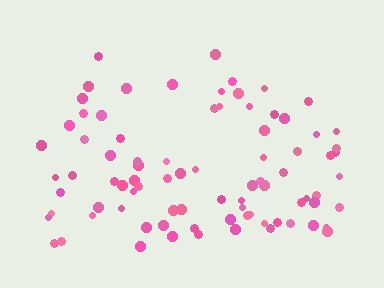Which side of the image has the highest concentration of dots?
The bottom.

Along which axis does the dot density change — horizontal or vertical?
Vertical.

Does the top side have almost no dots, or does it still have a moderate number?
Still a moderate number, just noticeably fewer than the bottom.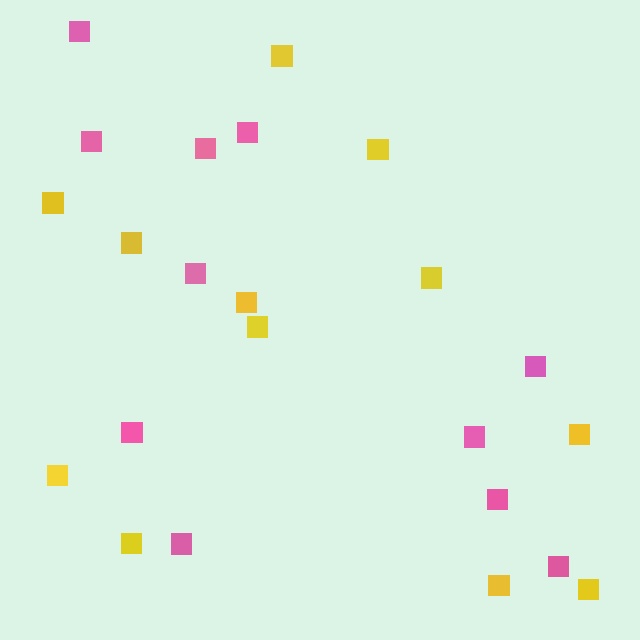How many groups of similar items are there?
There are 2 groups: one group of pink squares (11) and one group of yellow squares (12).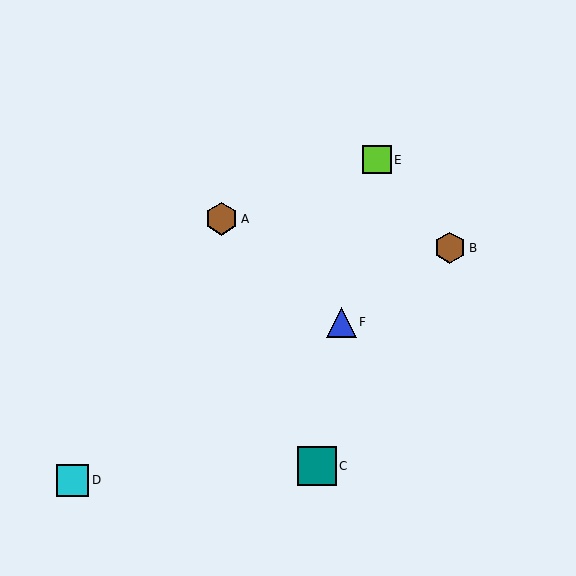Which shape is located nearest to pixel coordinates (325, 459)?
The teal square (labeled C) at (317, 466) is nearest to that location.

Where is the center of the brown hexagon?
The center of the brown hexagon is at (450, 248).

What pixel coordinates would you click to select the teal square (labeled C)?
Click at (317, 466) to select the teal square C.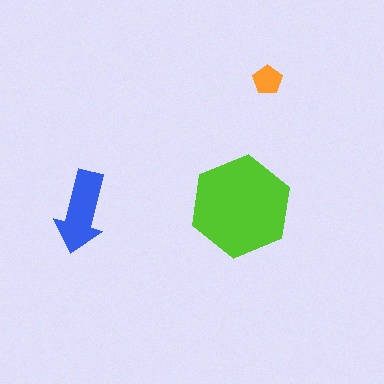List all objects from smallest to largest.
The orange pentagon, the blue arrow, the lime hexagon.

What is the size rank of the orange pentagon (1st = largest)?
3rd.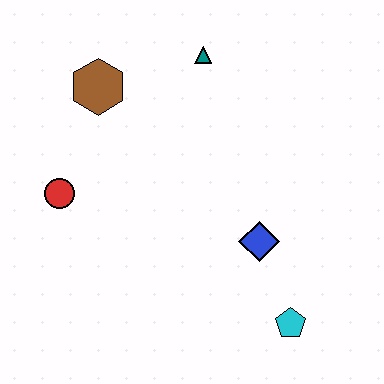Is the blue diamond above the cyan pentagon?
Yes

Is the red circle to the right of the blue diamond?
No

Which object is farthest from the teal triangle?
The cyan pentagon is farthest from the teal triangle.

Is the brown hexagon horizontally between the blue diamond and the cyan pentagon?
No